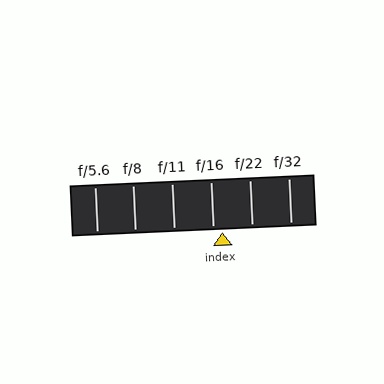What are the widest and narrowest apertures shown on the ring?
The widest aperture shown is f/5.6 and the narrowest is f/32.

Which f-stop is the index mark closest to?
The index mark is closest to f/16.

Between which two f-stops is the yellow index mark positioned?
The index mark is between f/16 and f/22.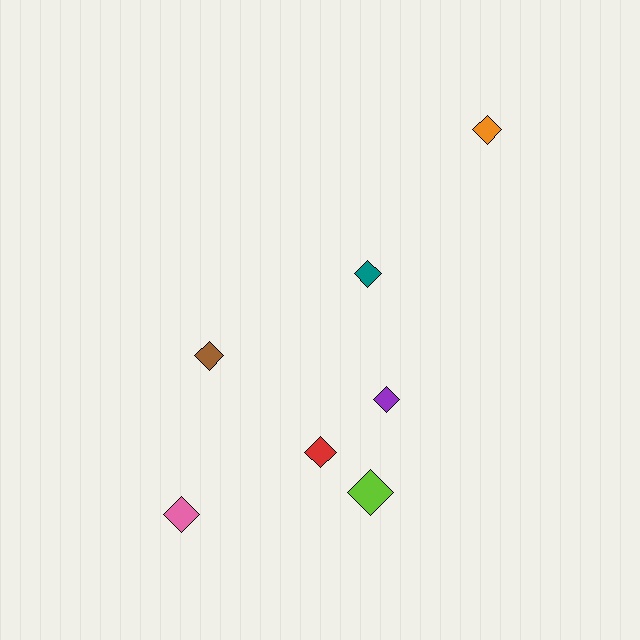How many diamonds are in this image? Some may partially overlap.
There are 7 diamonds.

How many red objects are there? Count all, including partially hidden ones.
There is 1 red object.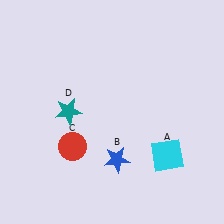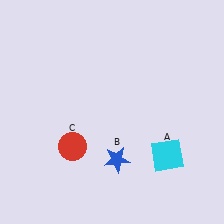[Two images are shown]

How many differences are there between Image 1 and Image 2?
There is 1 difference between the two images.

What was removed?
The teal star (D) was removed in Image 2.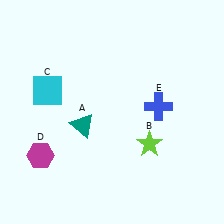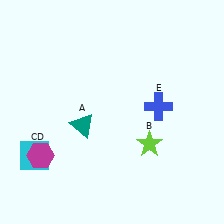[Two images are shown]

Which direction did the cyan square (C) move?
The cyan square (C) moved down.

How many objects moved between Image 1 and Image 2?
1 object moved between the two images.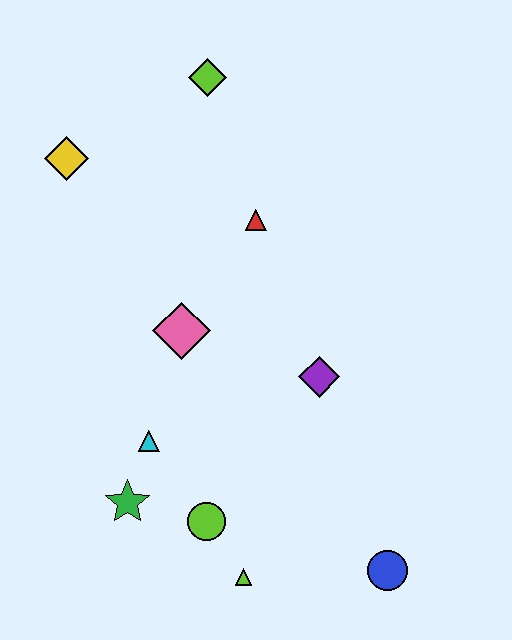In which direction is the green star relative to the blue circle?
The green star is to the left of the blue circle.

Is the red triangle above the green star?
Yes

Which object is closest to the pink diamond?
The cyan triangle is closest to the pink diamond.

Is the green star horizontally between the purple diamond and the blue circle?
No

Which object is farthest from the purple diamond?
The yellow diamond is farthest from the purple diamond.